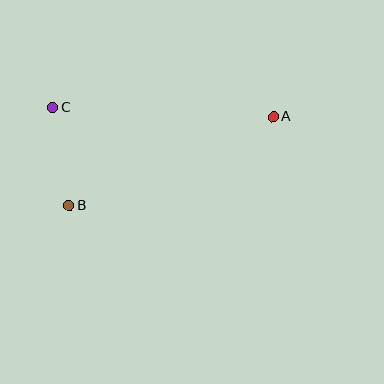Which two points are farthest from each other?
Points A and B are farthest from each other.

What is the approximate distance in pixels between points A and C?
The distance between A and C is approximately 220 pixels.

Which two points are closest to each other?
Points B and C are closest to each other.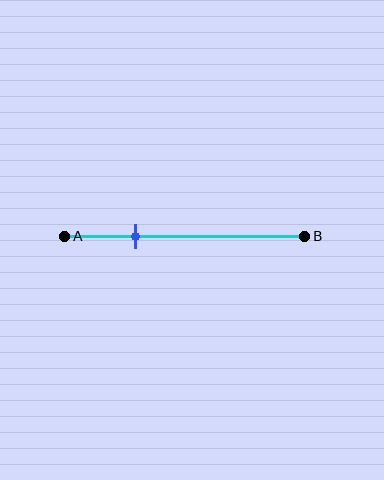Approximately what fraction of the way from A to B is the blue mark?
The blue mark is approximately 30% of the way from A to B.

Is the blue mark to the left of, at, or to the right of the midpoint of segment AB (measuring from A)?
The blue mark is to the left of the midpoint of segment AB.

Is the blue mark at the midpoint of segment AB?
No, the mark is at about 30% from A, not at the 50% midpoint.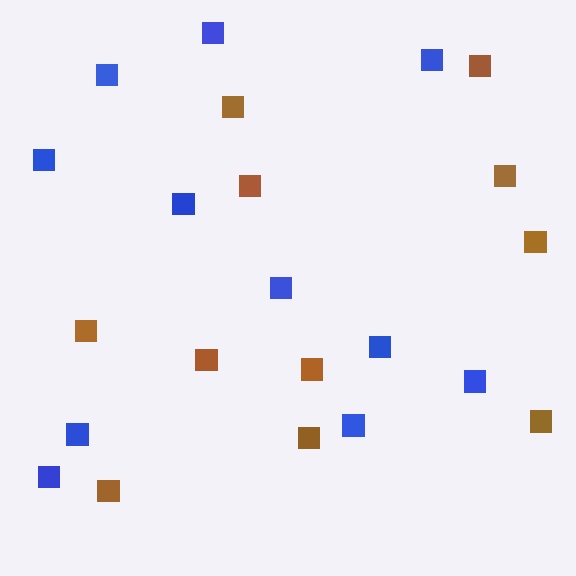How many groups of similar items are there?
There are 2 groups: one group of blue squares (11) and one group of brown squares (11).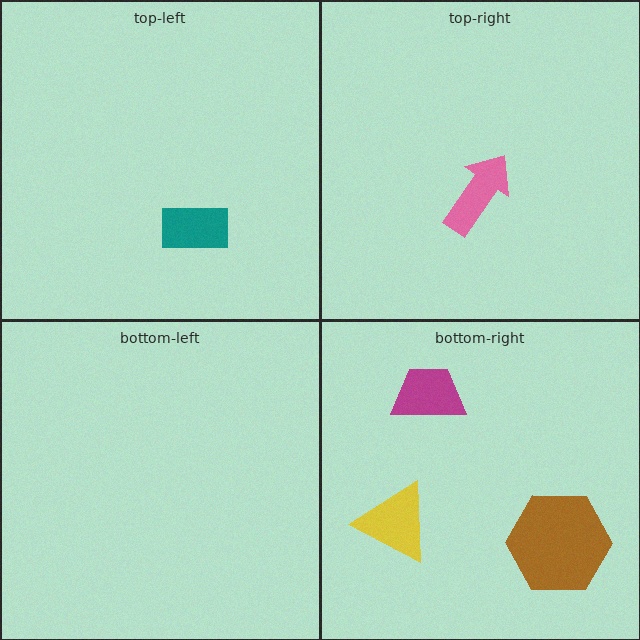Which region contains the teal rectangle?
The top-left region.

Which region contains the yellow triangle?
The bottom-right region.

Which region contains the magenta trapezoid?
The bottom-right region.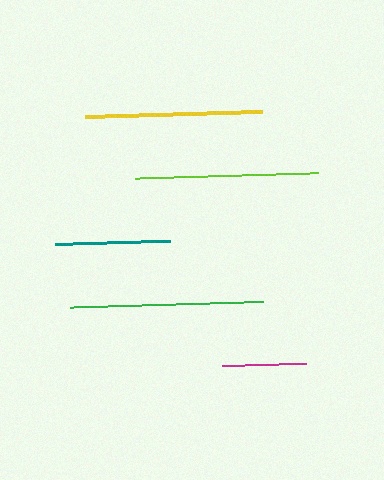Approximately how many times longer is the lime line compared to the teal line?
The lime line is approximately 1.6 times the length of the teal line.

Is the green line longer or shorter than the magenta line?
The green line is longer than the magenta line.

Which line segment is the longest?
The green line is the longest at approximately 193 pixels.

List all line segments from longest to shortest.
From longest to shortest: green, lime, yellow, teal, magenta.